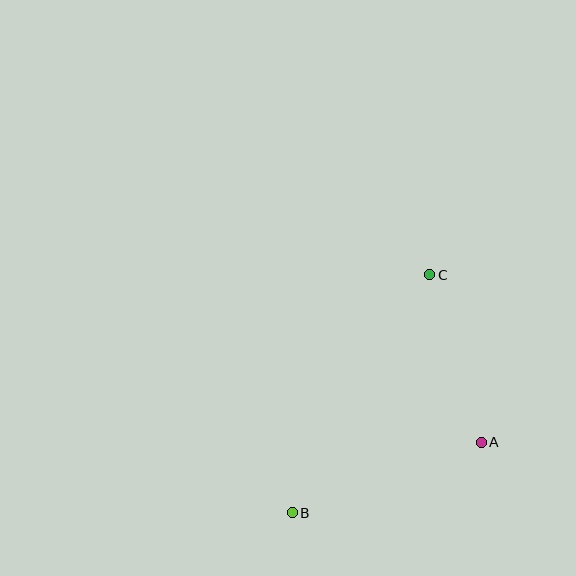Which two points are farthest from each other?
Points B and C are farthest from each other.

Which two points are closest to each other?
Points A and C are closest to each other.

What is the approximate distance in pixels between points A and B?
The distance between A and B is approximately 202 pixels.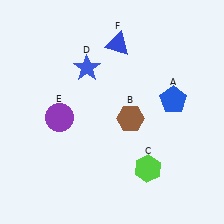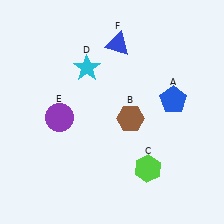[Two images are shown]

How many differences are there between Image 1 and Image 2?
There is 1 difference between the two images.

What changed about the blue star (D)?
In Image 1, D is blue. In Image 2, it changed to cyan.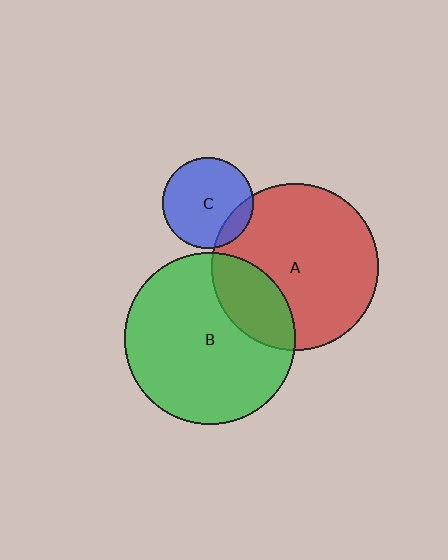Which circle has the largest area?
Circle B (green).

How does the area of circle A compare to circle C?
Approximately 3.4 times.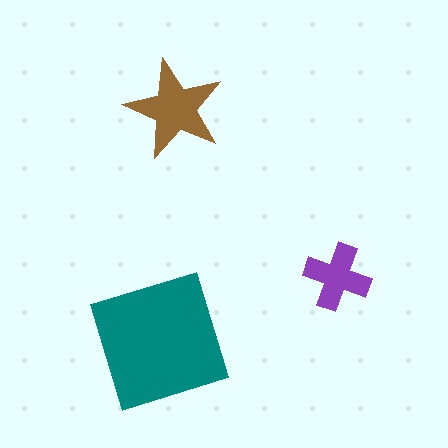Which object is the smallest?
The purple cross.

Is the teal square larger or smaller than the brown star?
Larger.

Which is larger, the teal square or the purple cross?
The teal square.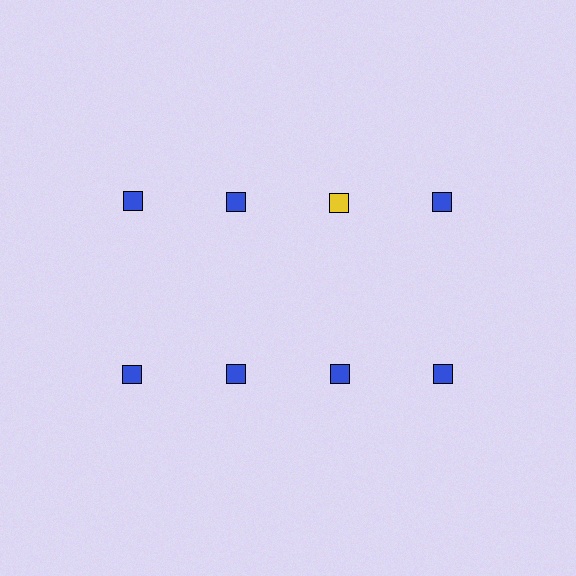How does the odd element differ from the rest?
It has a different color: yellow instead of blue.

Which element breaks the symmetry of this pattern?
The yellow square in the top row, center column breaks the symmetry. All other shapes are blue squares.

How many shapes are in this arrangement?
There are 8 shapes arranged in a grid pattern.